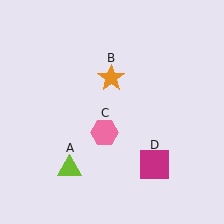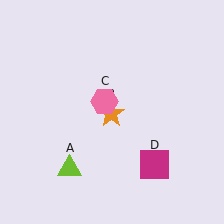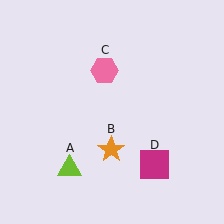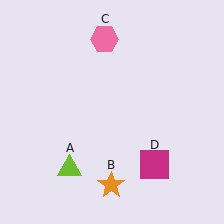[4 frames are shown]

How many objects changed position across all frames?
2 objects changed position: orange star (object B), pink hexagon (object C).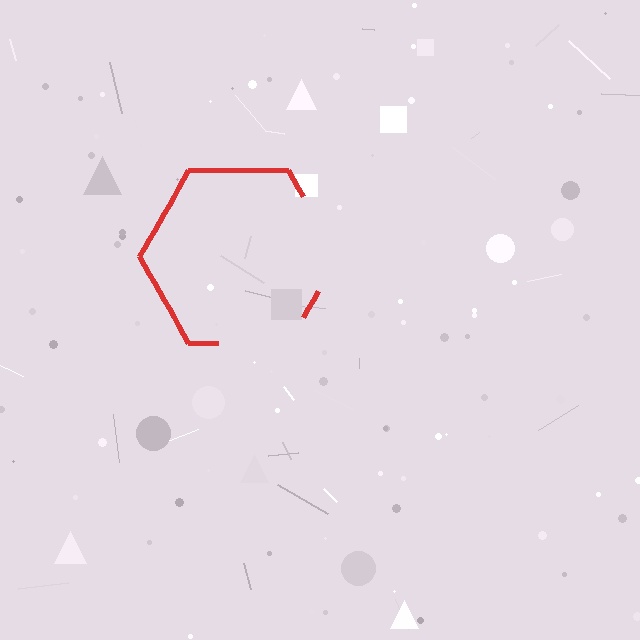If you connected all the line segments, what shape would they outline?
They would outline a hexagon.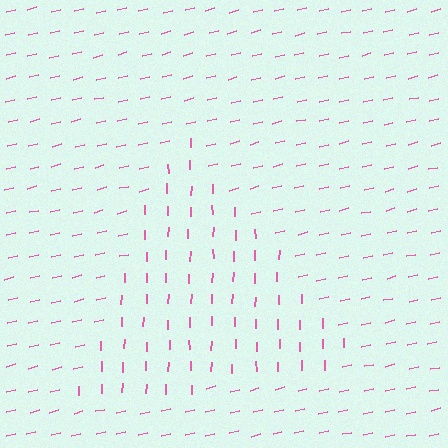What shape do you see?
I see a triangle.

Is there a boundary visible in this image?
Yes, there is a texture boundary formed by a change in line orientation.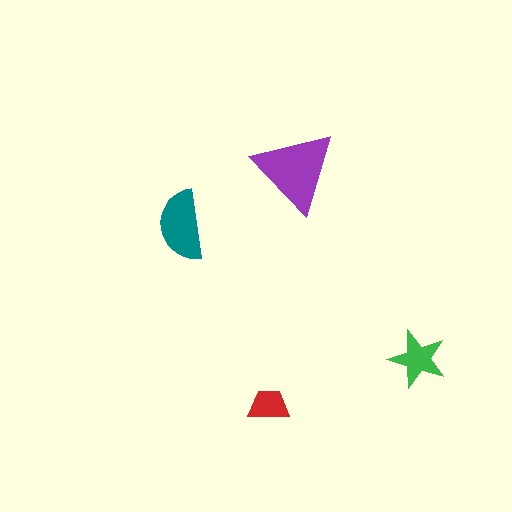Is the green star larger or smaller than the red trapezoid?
Larger.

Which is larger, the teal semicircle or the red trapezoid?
The teal semicircle.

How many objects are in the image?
There are 4 objects in the image.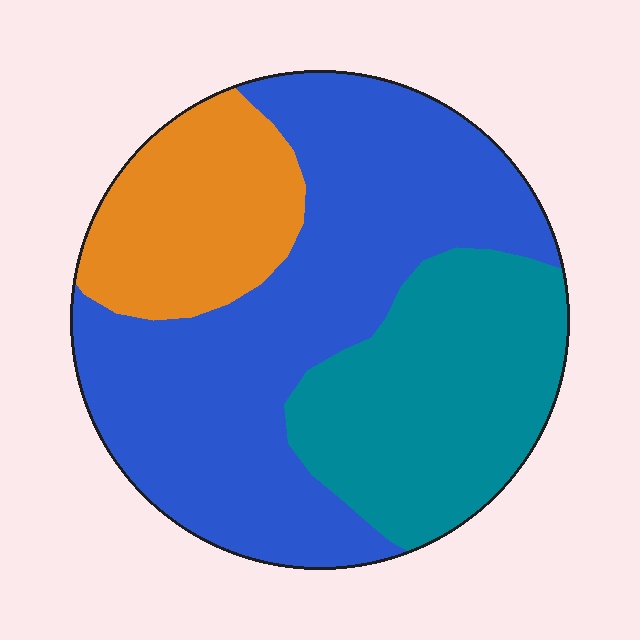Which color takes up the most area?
Blue, at roughly 50%.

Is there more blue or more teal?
Blue.